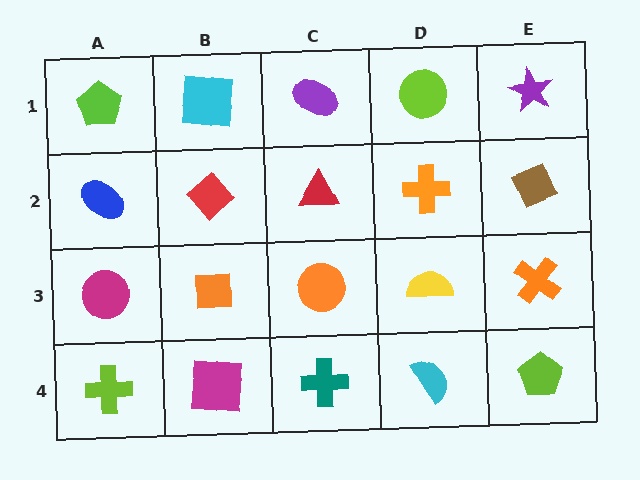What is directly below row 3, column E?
A lime pentagon.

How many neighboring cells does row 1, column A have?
2.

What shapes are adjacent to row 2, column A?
A lime pentagon (row 1, column A), a magenta circle (row 3, column A), a red diamond (row 2, column B).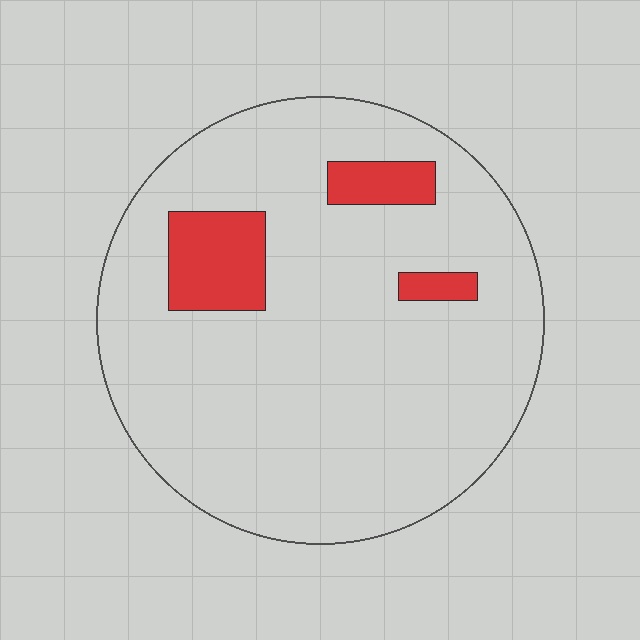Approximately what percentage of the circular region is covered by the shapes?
Approximately 10%.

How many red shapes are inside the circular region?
3.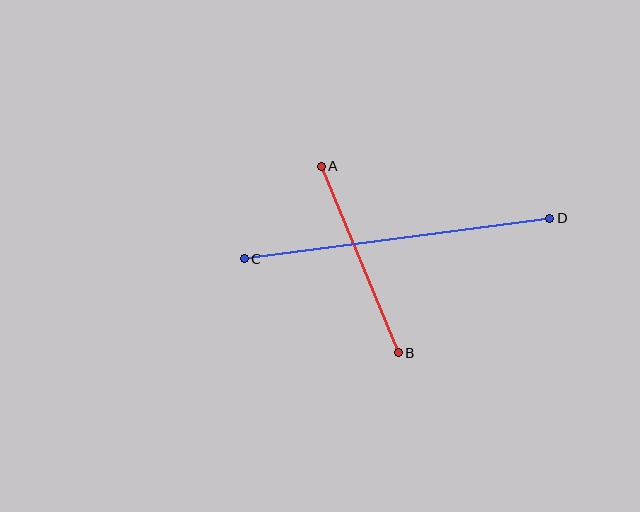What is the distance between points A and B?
The distance is approximately 202 pixels.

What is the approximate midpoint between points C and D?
The midpoint is at approximately (397, 239) pixels.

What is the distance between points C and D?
The distance is approximately 308 pixels.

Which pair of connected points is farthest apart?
Points C and D are farthest apart.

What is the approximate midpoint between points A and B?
The midpoint is at approximately (360, 260) pixels.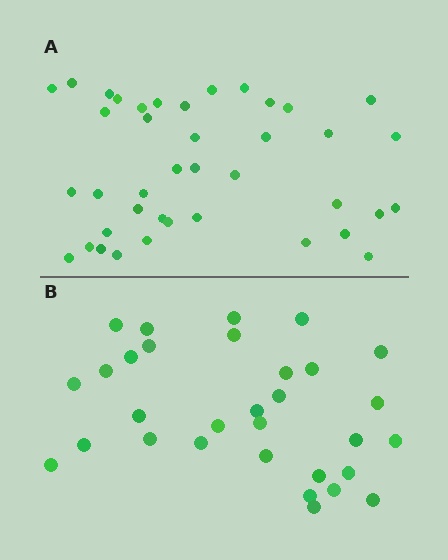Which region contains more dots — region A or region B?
Region A (the top region) has more dots.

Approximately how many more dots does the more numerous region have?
Region A has roughly 8 or so more dots than region B.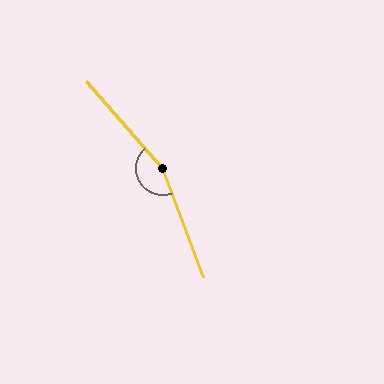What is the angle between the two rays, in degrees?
Approximately 159 degrees.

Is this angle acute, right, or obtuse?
It is obtuse.